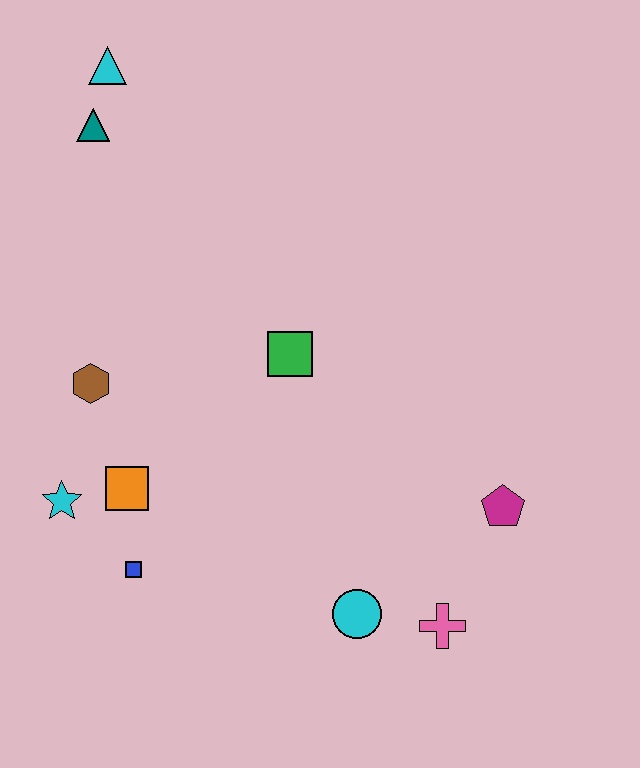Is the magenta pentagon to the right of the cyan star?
Yes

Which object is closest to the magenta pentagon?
The pink cross is closest to the magenta pentagon.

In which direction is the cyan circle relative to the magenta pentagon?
The cyan circle is to the left of the magenta pentagon.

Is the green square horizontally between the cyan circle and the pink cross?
No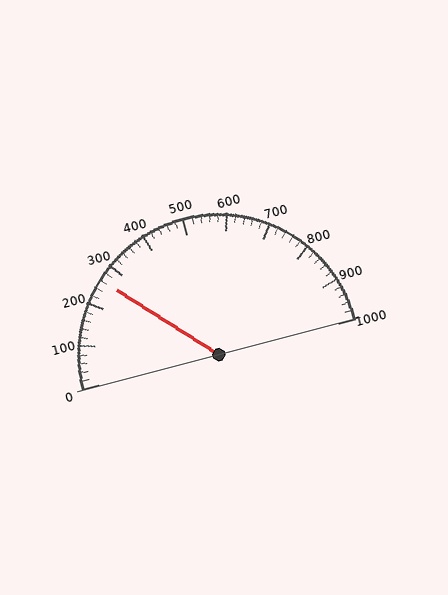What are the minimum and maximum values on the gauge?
The gauge ranges from 0 to 1000.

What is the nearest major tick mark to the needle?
The nearest major tick mark is 300.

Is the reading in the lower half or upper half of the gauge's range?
The reading is in the lower half of the range (0 to 1000).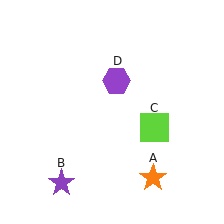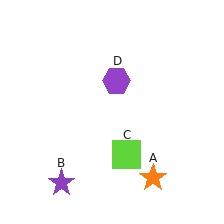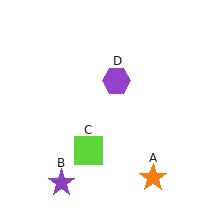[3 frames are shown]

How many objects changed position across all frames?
1 object changed position: lime square (object C).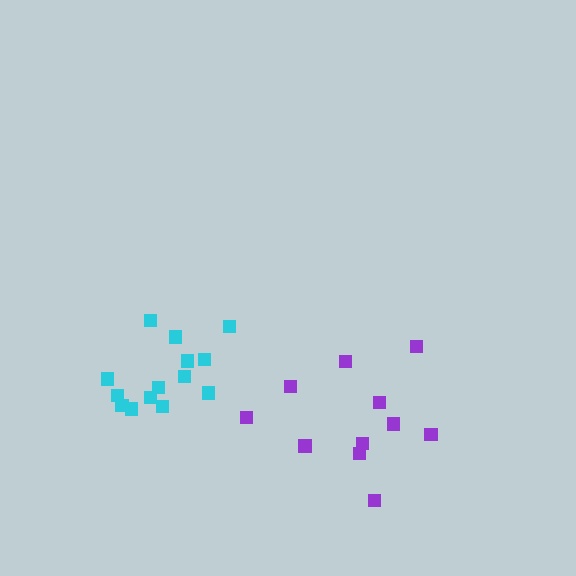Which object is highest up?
The cyan cluster is topmost.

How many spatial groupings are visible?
There are 2 spatial groupings.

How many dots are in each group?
Group 1: 16 dots, Group 2: 11 dots (27 total).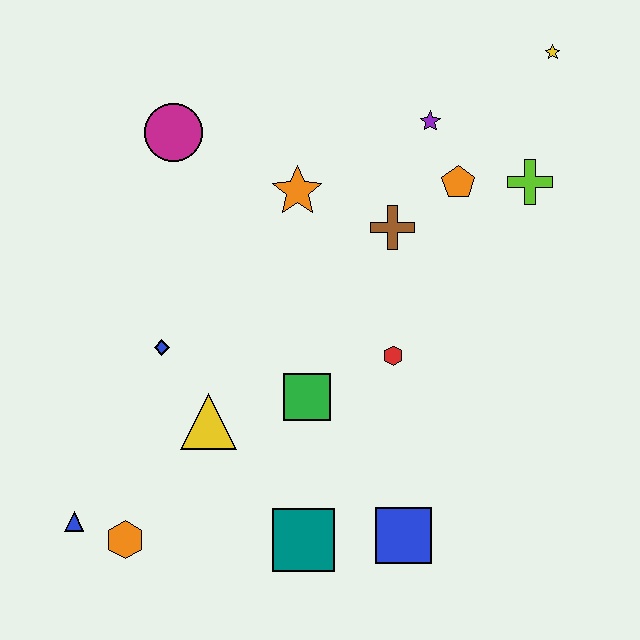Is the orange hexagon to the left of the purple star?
Yes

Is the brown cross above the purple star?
No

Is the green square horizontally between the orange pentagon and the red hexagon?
No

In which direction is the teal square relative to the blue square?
The teal square is to the left of the blue square.